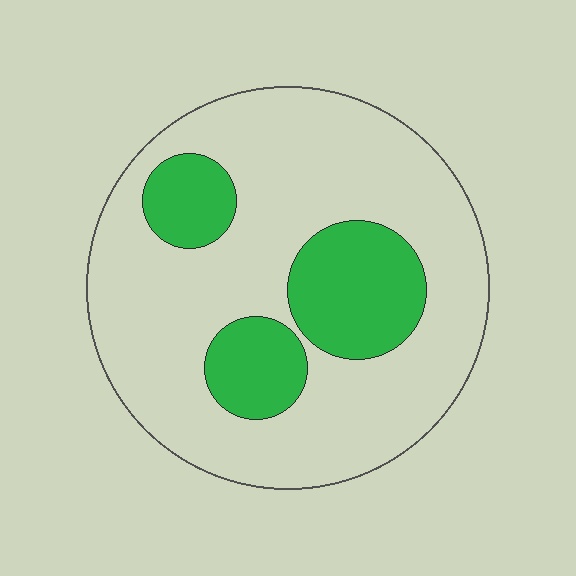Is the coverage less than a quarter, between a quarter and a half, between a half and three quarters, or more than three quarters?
Less than a quarter.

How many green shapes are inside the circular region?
3.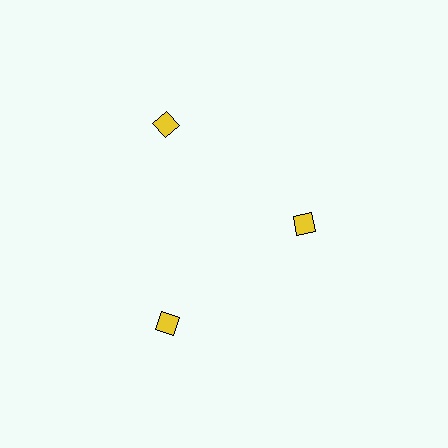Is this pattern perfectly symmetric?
No. The 3 yellow squares are arranged in a ring, but one element near the 3 o'clock position is pulled inward toward the center, breaking the 3-fold rotational symmetry.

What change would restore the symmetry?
The symmetry would be restored by moving it outward, back onto the ring so that all 3 squares sit at equal angles and equal distance from the center.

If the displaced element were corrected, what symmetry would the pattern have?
It would have 3-fold rotational symmetry — the pattern would map onto itself every 120 degrees.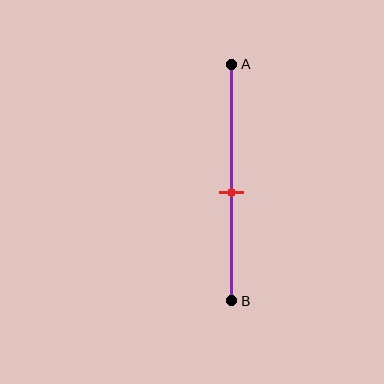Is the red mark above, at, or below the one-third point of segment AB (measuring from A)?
The red mark is below the one-third point of segment AB.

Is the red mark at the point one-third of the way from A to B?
No, the mark is at about 55% from A, not at the 33% one-third point.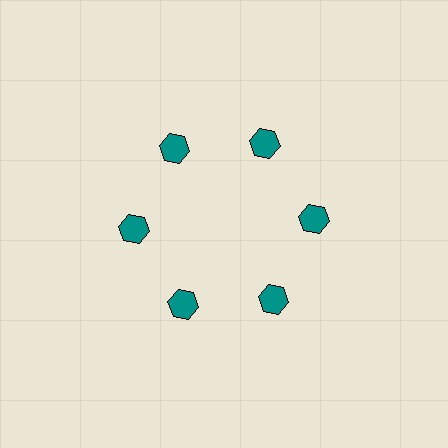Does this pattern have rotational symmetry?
Yes, this pattern has 6-fold rotational symmetry. It looks the same after rotating 60 degrees around the center.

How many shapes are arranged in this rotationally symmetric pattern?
There are 6 shapes, arranged in 6 groups of 1.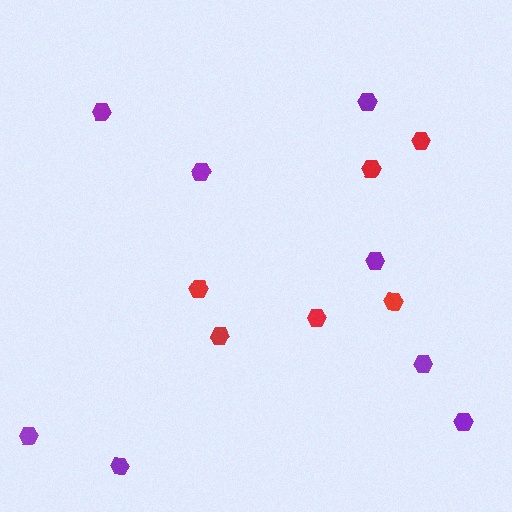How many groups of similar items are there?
There are 2 groups: one group of red hexagons (6) and one group of purple hexagons (8).